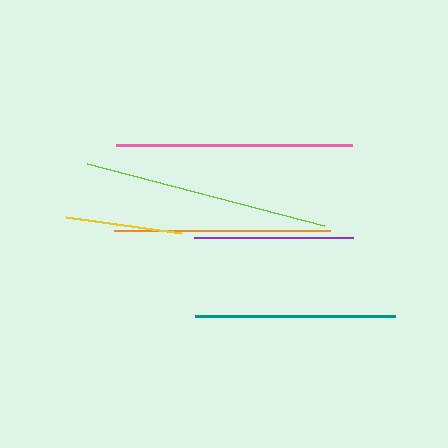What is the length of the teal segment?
The teal segment is approximately 200 pixels long.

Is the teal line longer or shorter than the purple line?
The teal line is longer than the purple line.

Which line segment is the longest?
The lime line is the longest at approximately 245 pixels.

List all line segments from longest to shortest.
From longest to shortest: lime, pink, orange, teal, purple, yellow.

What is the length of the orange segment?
The orange segment is approximately 216 pixels long.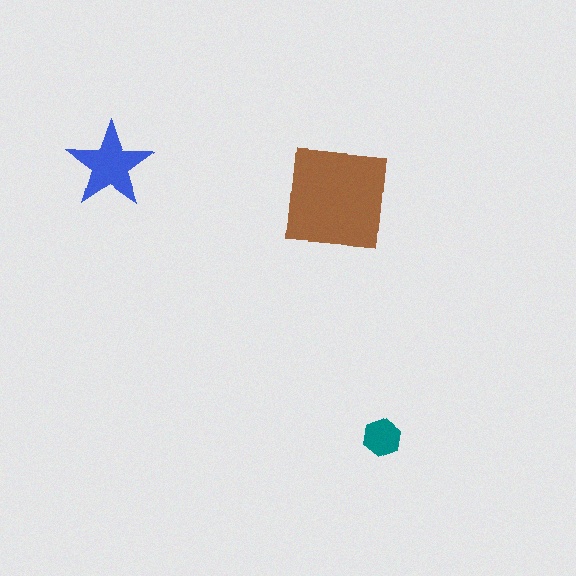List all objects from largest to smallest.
The brown square, the blue star, the teal hexagon.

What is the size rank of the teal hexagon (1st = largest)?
3rd.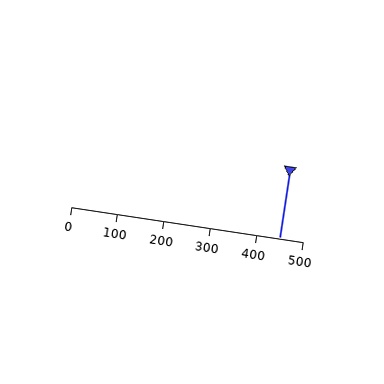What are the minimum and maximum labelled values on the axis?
The axis runs from 0 to 500.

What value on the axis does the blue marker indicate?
The marker indicates approximately 450.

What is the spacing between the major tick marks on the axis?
The major ticks are spaced 100 apart.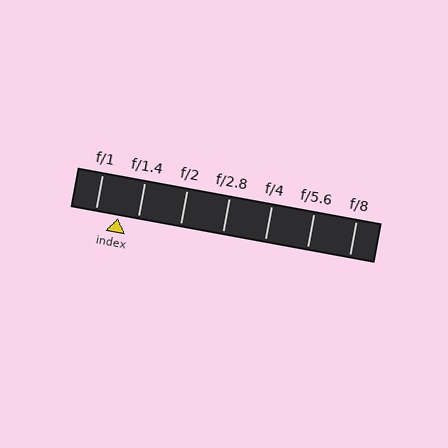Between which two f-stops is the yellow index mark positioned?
The index mark is between f/1 and f/1.4.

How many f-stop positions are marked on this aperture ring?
There are 7 f-stop positions marked.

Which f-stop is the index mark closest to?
The index mark is closest to f/1.4.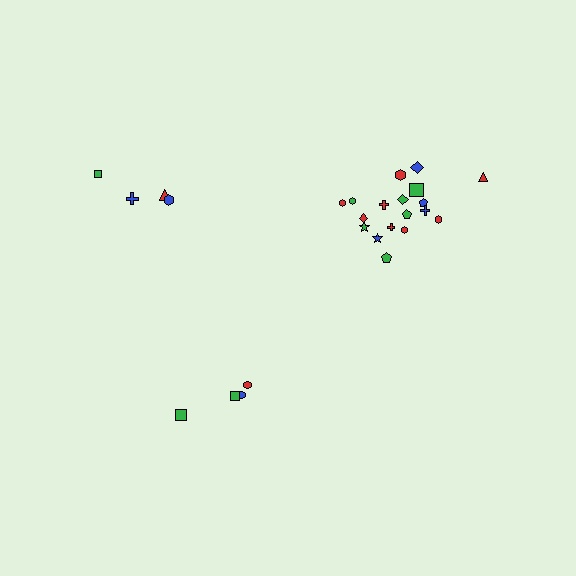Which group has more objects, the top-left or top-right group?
The top-right group.